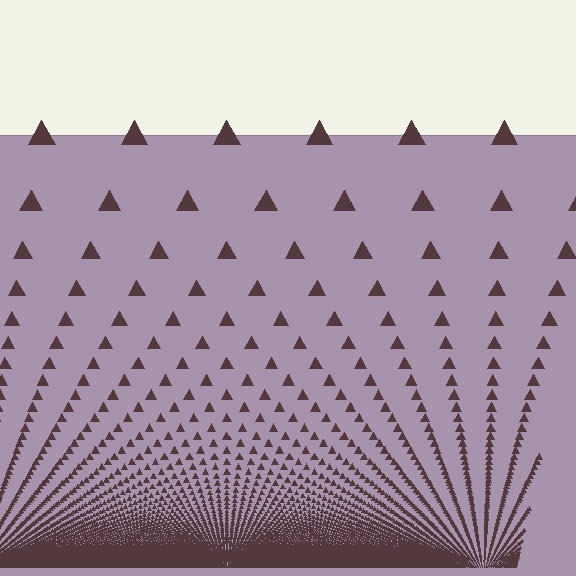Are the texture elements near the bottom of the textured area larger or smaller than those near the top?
Smaller. The gradient is inverted — elements near the bottom are smaller and denser.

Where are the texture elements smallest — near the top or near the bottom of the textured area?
Near the bottom.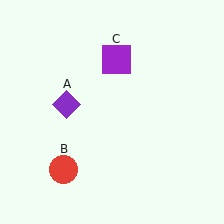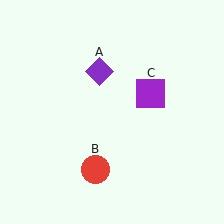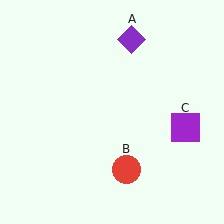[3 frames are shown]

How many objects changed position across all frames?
3 objects changed position: purple diamond (object A), red circle (object B), purple square (object C).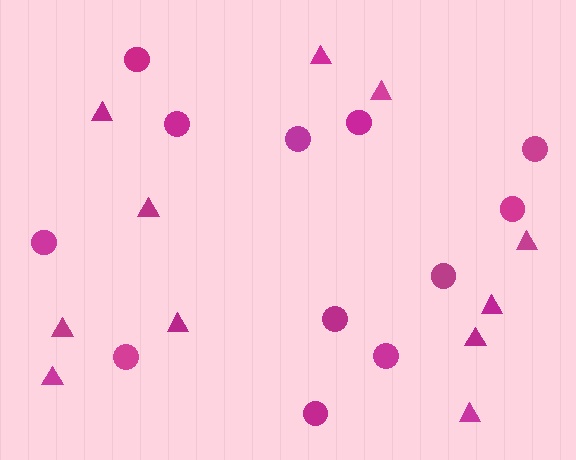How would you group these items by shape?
There are 2 groups: one group of circles (12) and one group of triangles (11).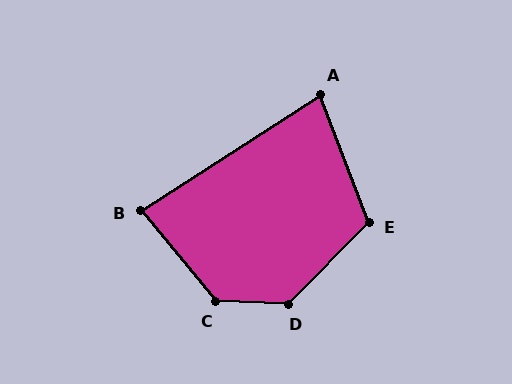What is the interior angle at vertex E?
Approximately 115 degrees (obtuse).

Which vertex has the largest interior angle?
D, at approximately 132 degrees.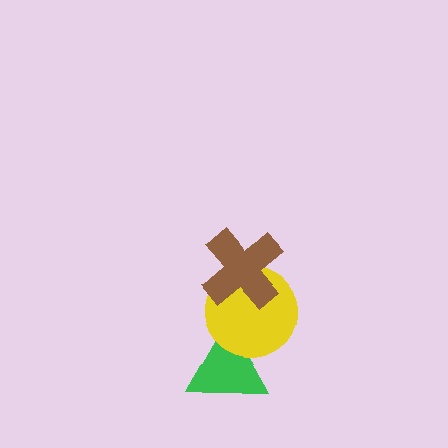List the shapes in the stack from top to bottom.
From top to bottom: the brown cross, the yellow circle, the green triangle.